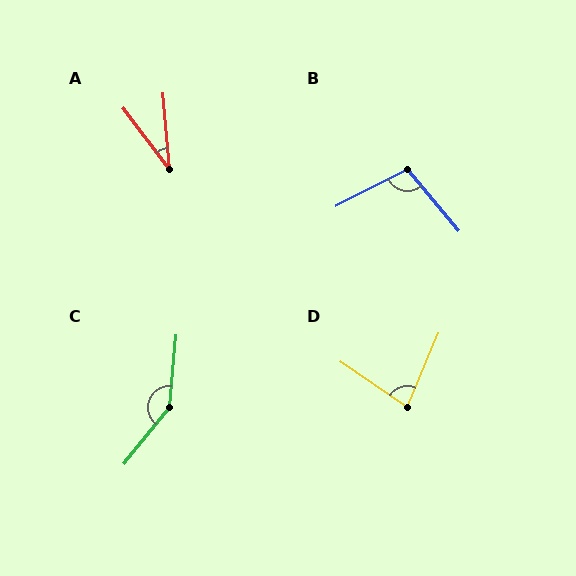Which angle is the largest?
C, at approximately 147 degrees.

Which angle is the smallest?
A, at approximately 32 degrees.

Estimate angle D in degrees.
Approximately 78 degrees.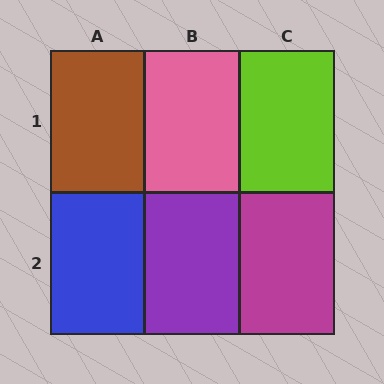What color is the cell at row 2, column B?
Purple.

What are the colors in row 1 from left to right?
Brown, pink, lime.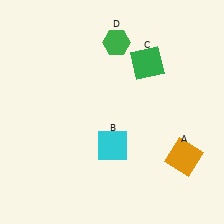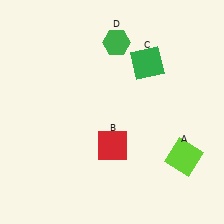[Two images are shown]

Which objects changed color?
A changed from orange to lime. B changed from cyan to red.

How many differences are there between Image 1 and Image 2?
There are 2 differences between the two images.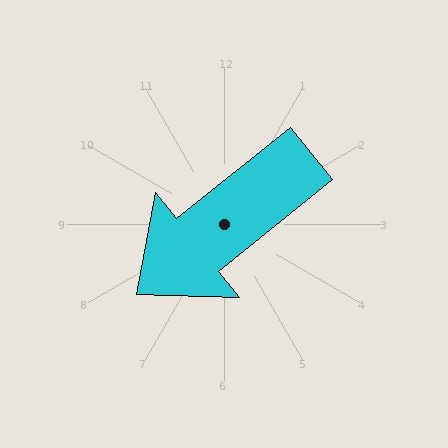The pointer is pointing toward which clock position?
Roughly 8 o'clock.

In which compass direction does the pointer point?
Southwest.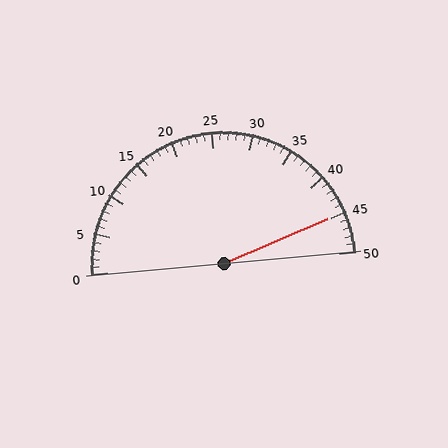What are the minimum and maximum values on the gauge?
The gauge ranges from 0 to 50.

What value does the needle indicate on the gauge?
The needle indicates approximately 45.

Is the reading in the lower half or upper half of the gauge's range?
The reading is in the upper half of the range (0 to 50).